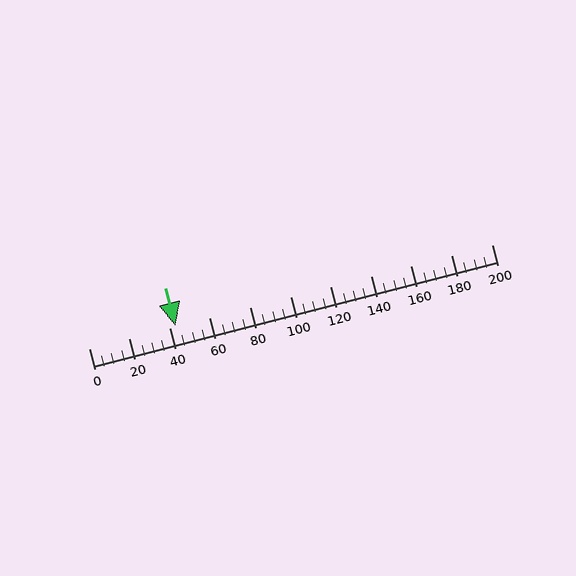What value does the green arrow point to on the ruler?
The green arrow points to approximately 43.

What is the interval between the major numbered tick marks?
The major tick marks are spaced 20 units apart.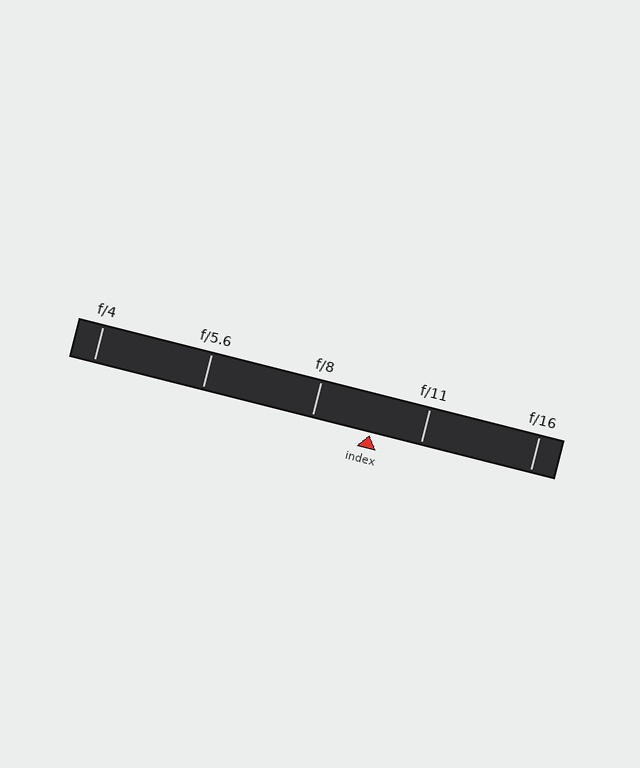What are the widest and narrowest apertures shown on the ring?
The widest aperture shown is f/4 and the narrowest is f/16.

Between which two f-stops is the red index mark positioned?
The index mark is between f/8 and f/11.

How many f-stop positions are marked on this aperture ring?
There are 5 f-stop positions marked.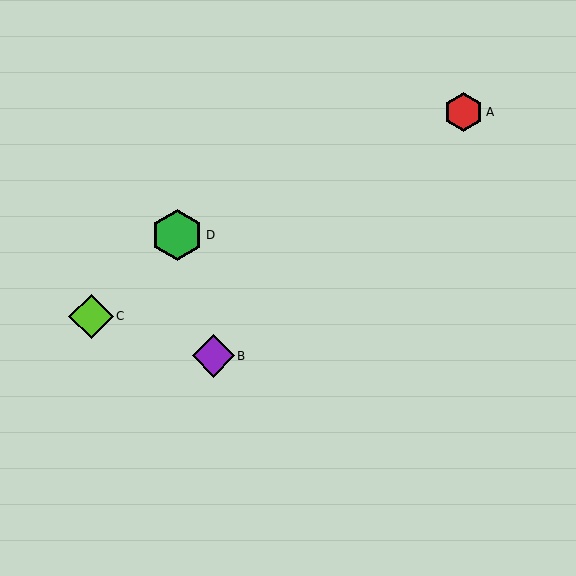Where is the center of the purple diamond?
The center of the purple diamond is at (213, 356).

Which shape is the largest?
The green hexagon (labeled D) is the largest.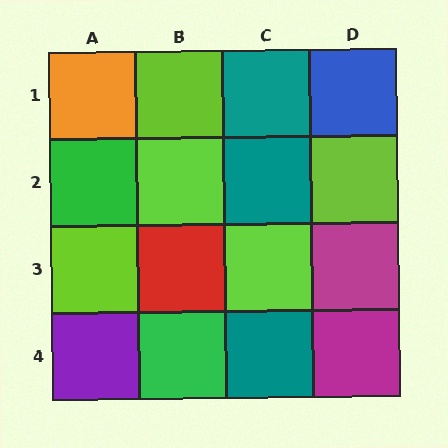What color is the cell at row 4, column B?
Green.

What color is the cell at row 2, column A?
Green.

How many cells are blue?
1 cell is blue.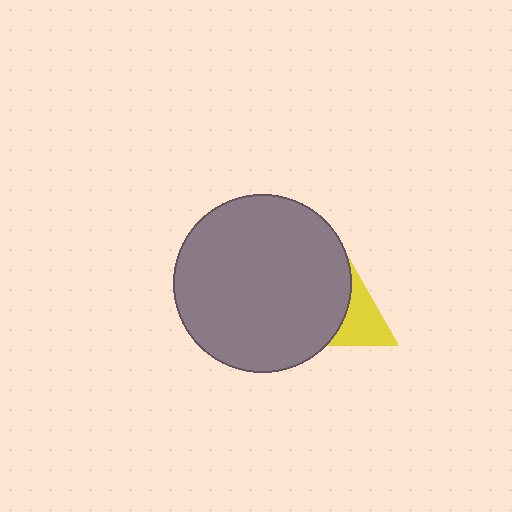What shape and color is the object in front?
The object in front is a gray circle.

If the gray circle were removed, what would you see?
You would see the complete yellow triangle.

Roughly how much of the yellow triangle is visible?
A small part of it is visible (roughly 41%).